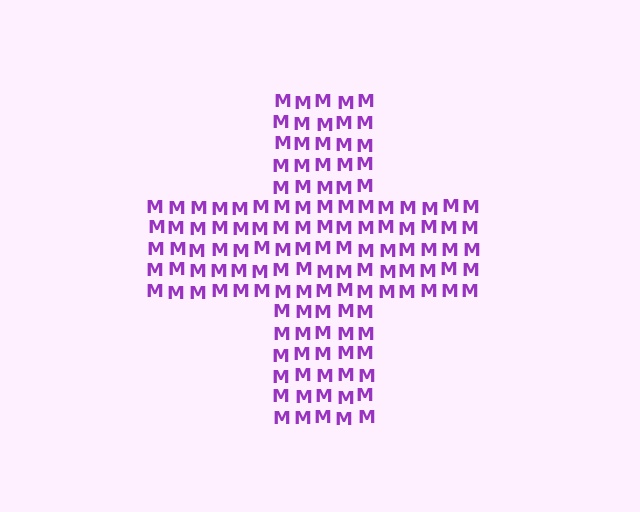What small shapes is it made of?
It is made of small letter M's.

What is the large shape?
The large shape is a cross.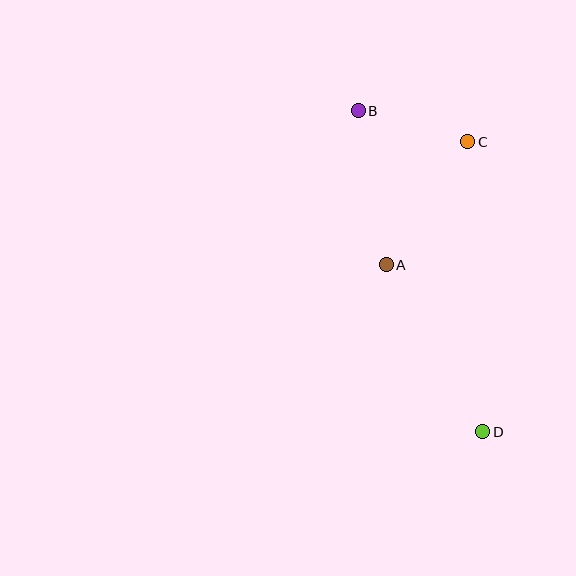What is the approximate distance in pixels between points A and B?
The distance between A and B is approximately 156 pixels.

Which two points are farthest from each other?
Points B and D are farthest from each other.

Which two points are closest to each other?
Points B and C are closest to each other.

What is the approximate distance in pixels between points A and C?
The distance between A and C is approximately 148 pixels.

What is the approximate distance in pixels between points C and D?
The distance between C and D is approximately 290 pixels.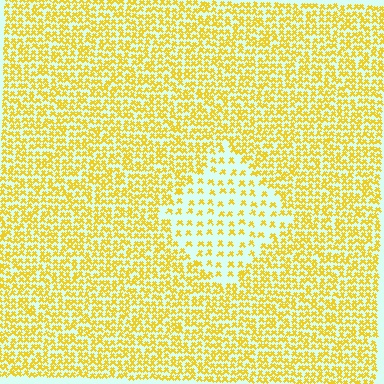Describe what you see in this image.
The image contains small yellow elements arranged at two different densities. A diamond-shaped region is visible where the elements are less densely packed than the surrounding area.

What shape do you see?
I see a diamond.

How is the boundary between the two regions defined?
The boundary is defined by a change in element density (approximately 2.4x ratio). All elements are the same color, size, and shape.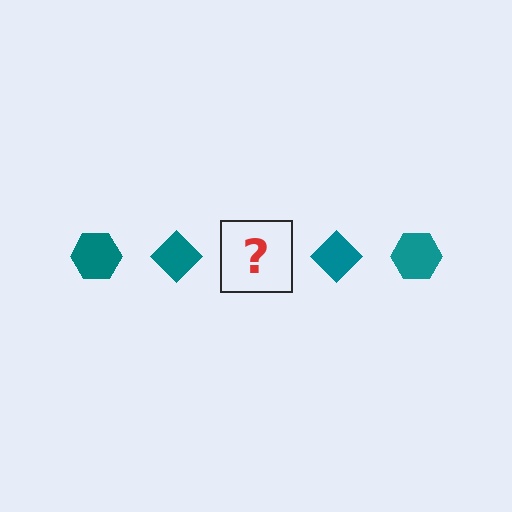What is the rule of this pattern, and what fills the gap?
The rule is that the pattern cycles through hexagon, diamond shapes in teal. The gap should be filled with a teal hexagon.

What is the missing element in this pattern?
The missing element is a teal hexagon.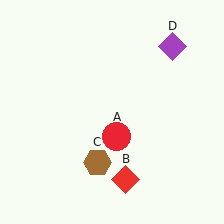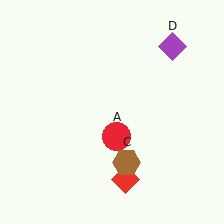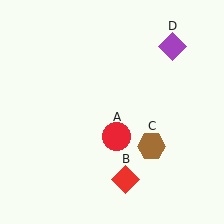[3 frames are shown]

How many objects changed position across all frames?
1 object changed position: brown hexagon (object C).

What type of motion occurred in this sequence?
The brown hexagon (object C) rotated counterclockwise around the center of the scene.